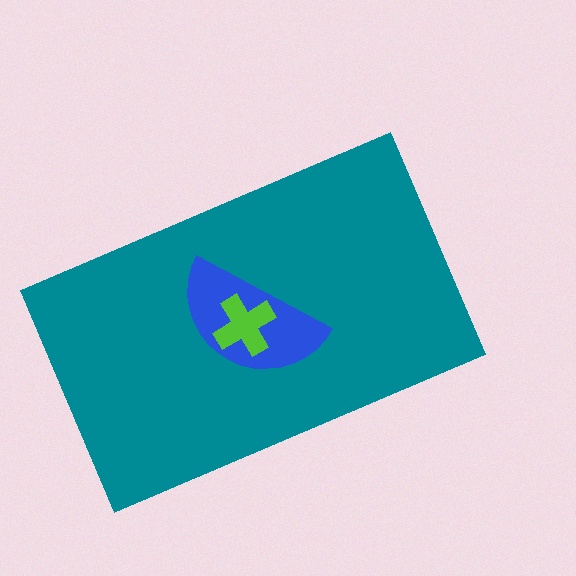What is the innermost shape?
The lime cross.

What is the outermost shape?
The teal rectangle.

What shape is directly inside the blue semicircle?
The lime cross.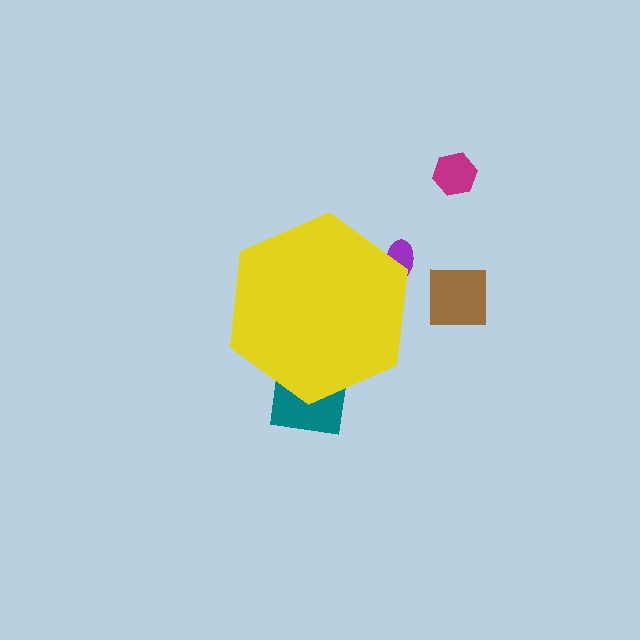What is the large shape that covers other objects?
A yellow hexagon.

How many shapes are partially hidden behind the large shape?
3 shapes are partially hidden.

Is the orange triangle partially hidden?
Yes, the orange triangle is partially hidden behind the yellow hexagon.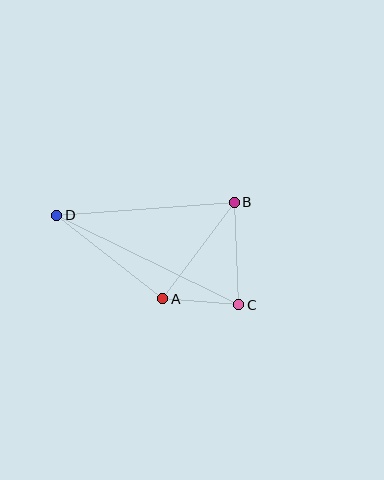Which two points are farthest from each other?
Points C and D are farthest from each other.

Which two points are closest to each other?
Points A and C are closest to each other.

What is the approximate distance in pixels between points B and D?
The distance between B and D is approximately 178 pixels.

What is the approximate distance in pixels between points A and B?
The distance between A and B is approximately 120 pixels.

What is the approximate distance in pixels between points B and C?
The distance between B and C is approximately 102 pixels.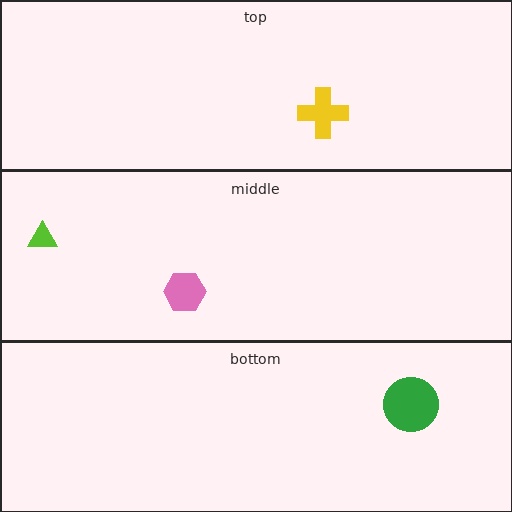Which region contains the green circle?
The bottom region.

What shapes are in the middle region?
The lime triangle, the pink hexagon.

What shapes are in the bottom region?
The green circle.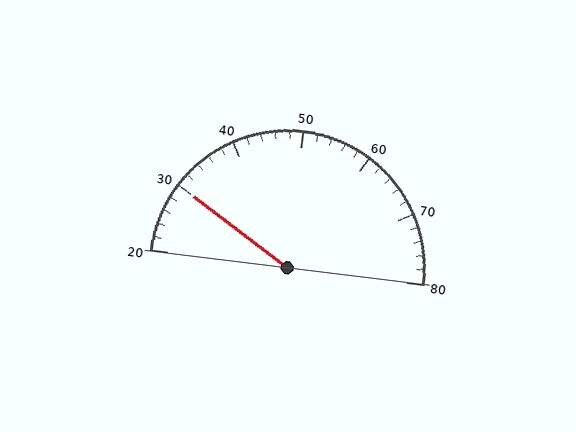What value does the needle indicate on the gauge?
The needle indicates approximately 30.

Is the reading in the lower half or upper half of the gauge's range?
The reading is in the lower half of the range (20 to 80).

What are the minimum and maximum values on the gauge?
The gauge ranges from 20 to 80.